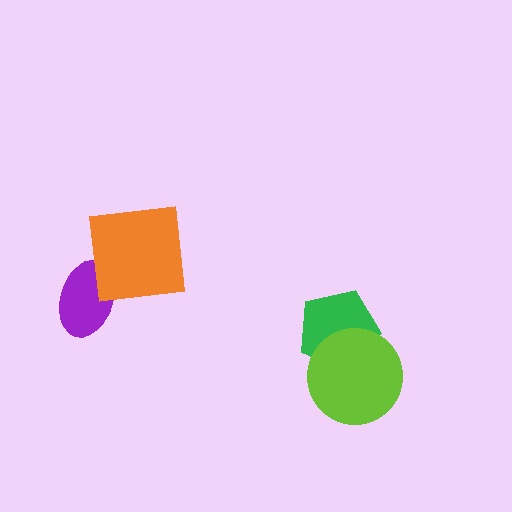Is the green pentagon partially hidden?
Yes, it is partially covered by another shape.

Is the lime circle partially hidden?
No, no other shape covers it.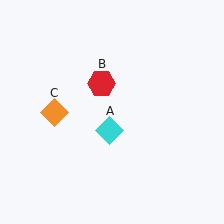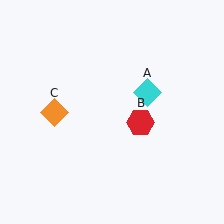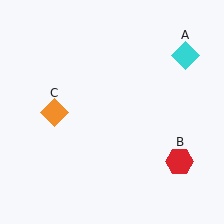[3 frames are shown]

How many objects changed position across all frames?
2 objects changed position: cyan diamond (object A), red hexagon (object B).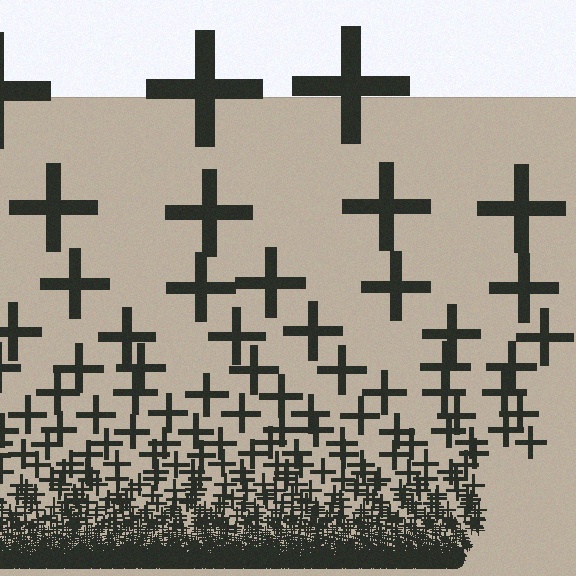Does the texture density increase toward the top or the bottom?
Density increases toward the bottom.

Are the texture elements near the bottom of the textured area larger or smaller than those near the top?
Smaller. The gradient is inverted — elements near the bottom are smaller and denser.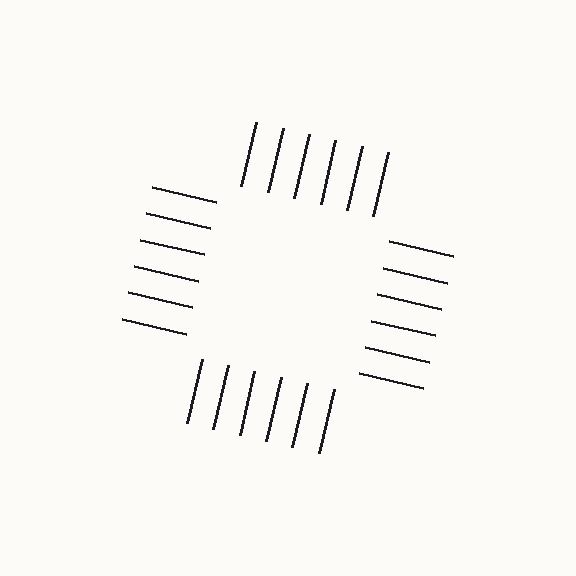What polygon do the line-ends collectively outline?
An illusory square — the line segments terminate on its edges but no continuous stroke is drawn.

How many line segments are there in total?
24 — 6 along each of the 4 edges.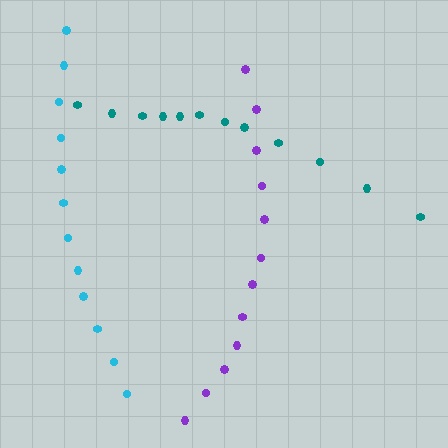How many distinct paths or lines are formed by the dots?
There are 3 distinct paths.